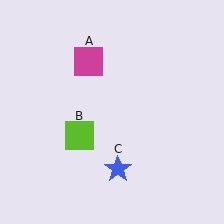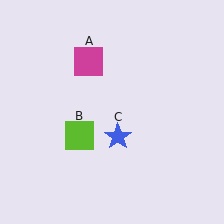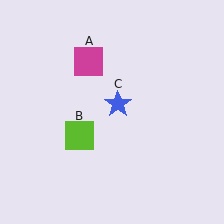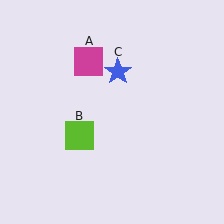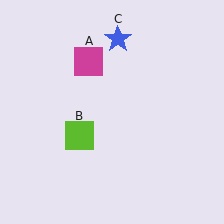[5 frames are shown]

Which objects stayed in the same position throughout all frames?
Magenta square (object A) and lime square (object B) remained stationary.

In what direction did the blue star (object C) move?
The blue star (object C) moved up.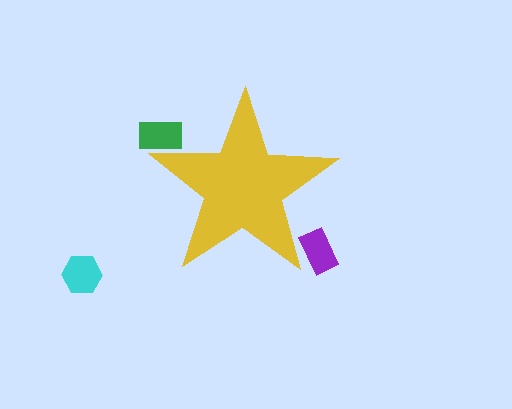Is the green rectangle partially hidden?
Yes, the green rectangle is partially hidden behind the yellow star.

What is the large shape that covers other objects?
A yellow star.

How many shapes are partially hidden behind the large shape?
2 shapes are partially hidden.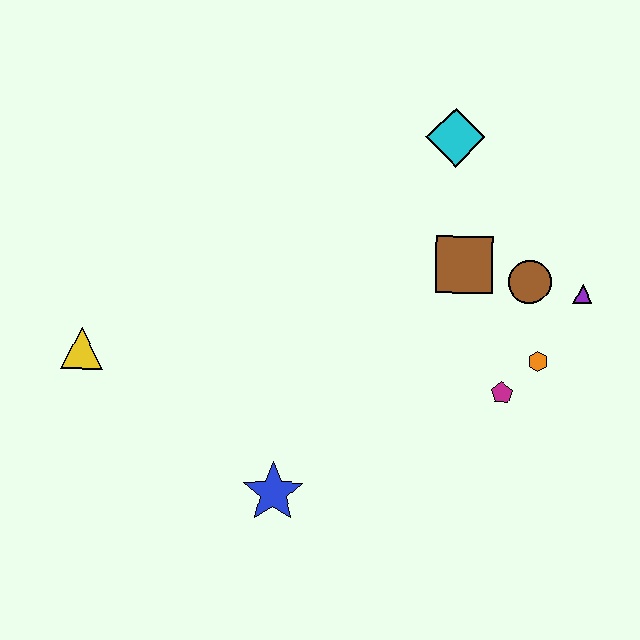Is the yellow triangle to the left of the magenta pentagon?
Yes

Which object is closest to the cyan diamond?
The brown square is closest to the cyan diamond.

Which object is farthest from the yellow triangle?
The purple triangle is farthest from the yellow triangle.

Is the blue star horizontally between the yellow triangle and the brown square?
Yes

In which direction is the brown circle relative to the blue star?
The brown circle is to the right of the blue star.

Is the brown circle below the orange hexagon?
No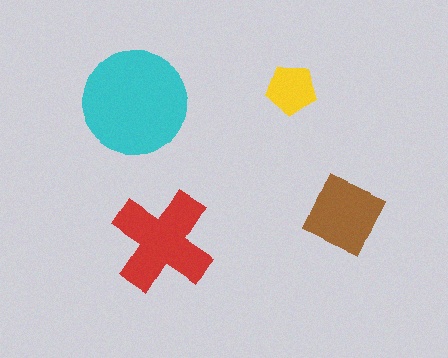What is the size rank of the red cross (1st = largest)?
2nd.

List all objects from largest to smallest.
The cyan circle, the red cross, the brown square, the yellow pentagon.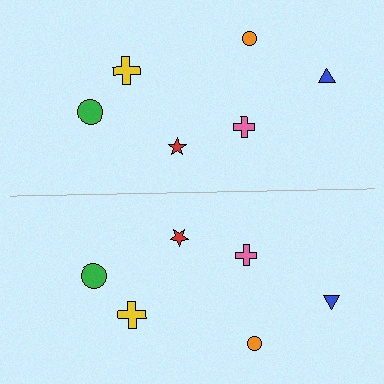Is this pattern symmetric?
Yes, this pattern has bilateral (reflection) symmetry.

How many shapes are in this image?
There are 12 shapes in this image.